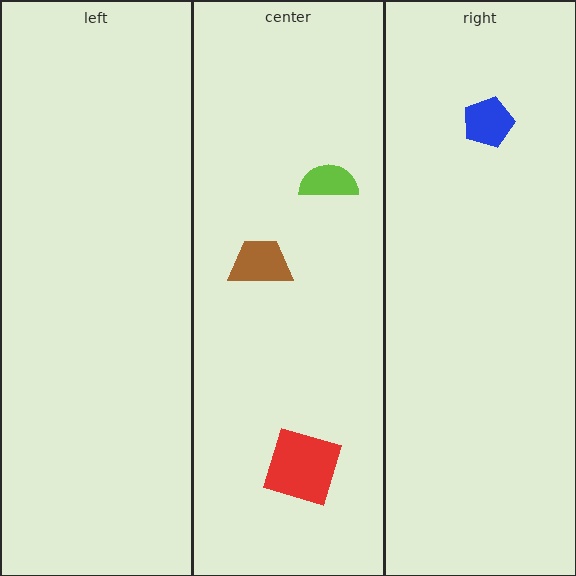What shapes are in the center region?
The lime semicircle, the brown trapezoid, the red square.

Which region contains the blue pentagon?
The right region.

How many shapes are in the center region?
3.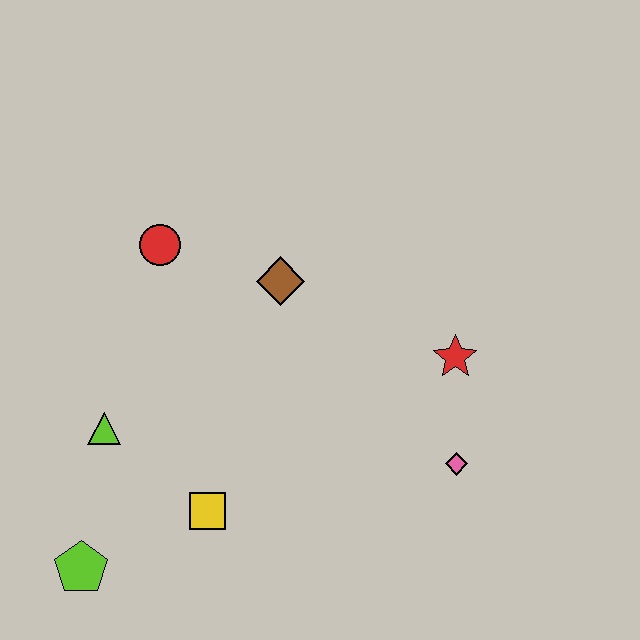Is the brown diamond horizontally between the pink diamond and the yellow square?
Yes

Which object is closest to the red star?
The pink diamond is closest to the red star.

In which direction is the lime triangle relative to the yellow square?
The lime triangle is to the left of the yellow square.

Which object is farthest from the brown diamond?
The lime pentagon is farthest from the brown diamond.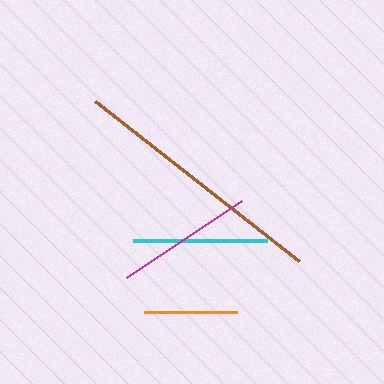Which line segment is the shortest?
The orange line is the shortest at approximately 94 pixels.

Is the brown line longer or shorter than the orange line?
The brown line is longer than the orange line.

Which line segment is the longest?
The brown line is the longest at approximately 260 pixels.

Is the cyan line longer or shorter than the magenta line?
The magenta line is longer than the cyan line.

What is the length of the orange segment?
The orange segment is approximately 94 pixels long.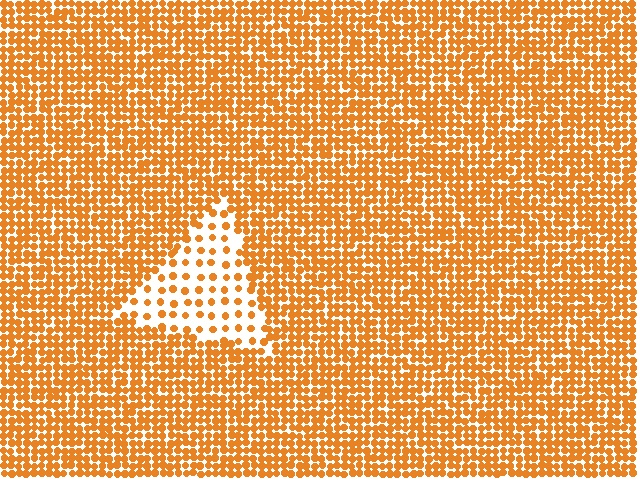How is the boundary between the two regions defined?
The boundary is defined by a change in element density (approximately 2.9x ratio). All elements are the same color, size, and shape.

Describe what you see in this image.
The image contains small orange elements arranged at two different densities. A triangle-shaped region is visible where the elements are less densely packed than the surrounding area.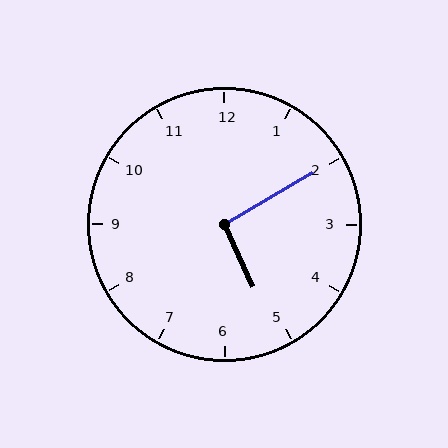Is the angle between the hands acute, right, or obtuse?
It is right.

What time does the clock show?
5:10.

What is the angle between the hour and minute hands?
Approximately 95 degrees.